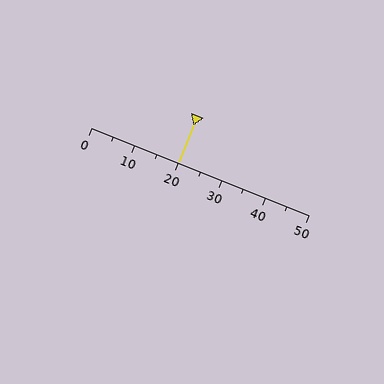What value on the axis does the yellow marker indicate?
The marker indicates approximately 20.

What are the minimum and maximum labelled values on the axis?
The axis runs from 0 to 50.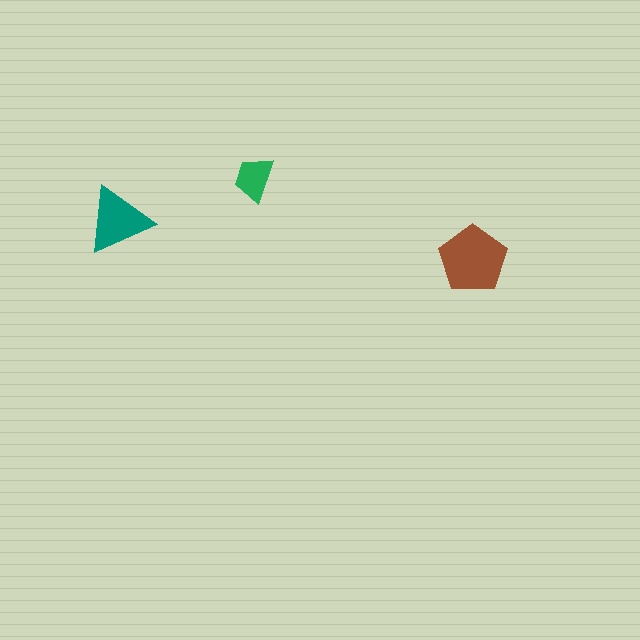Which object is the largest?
The brown pentagon.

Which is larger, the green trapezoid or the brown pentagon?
The brown pentagon.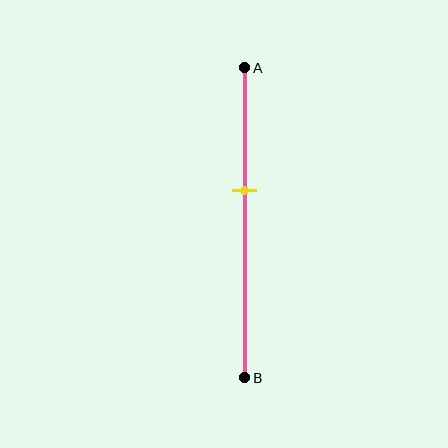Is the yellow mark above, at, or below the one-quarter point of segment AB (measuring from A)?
The yellow mark is below the one-quarter point of segment AB.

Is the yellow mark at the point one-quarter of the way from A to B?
No, the mark is at about 40% from A, not at the 25% one-quarter point.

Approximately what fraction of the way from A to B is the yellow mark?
The yellow mark is approximately 40% of the way from A to B.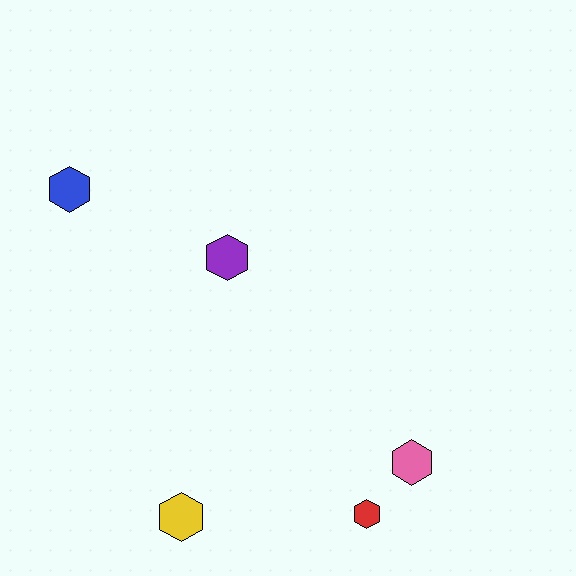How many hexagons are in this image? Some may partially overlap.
There are 5 hexagons.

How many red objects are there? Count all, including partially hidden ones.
There is 1 red object.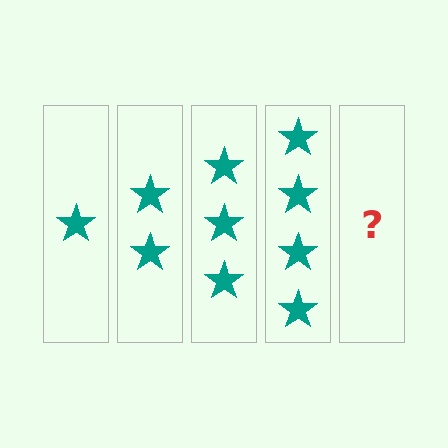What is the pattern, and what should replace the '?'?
The pattern is that each step adds one more star. The '?' should be 5 stars.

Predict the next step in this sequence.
The next step is 5 stars.